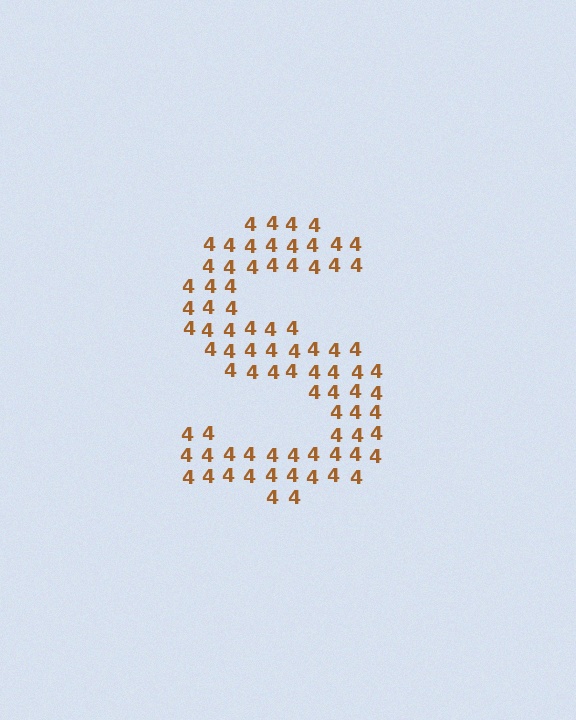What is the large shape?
The large shape is the letter S.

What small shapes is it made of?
It is made of small digit 4's.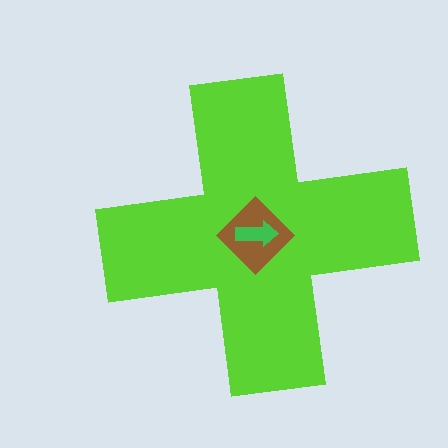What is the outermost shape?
The lime cross.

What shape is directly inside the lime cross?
The brown diamond.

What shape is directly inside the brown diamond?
The green arrow.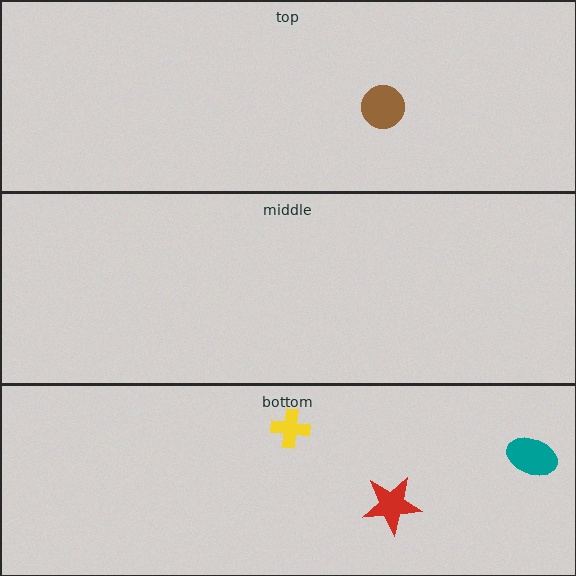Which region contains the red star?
The bottom region.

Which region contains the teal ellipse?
The bottom region.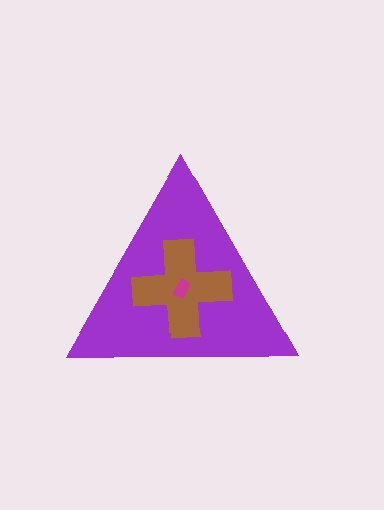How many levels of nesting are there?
3.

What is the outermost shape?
The purple triangle.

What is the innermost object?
The magenta rectangle.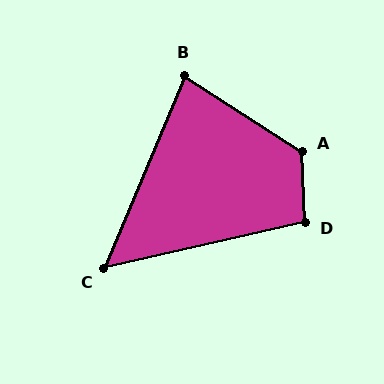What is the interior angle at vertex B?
Approximately 80 degrees (acute).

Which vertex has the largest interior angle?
A, at approximately 125 degrees.